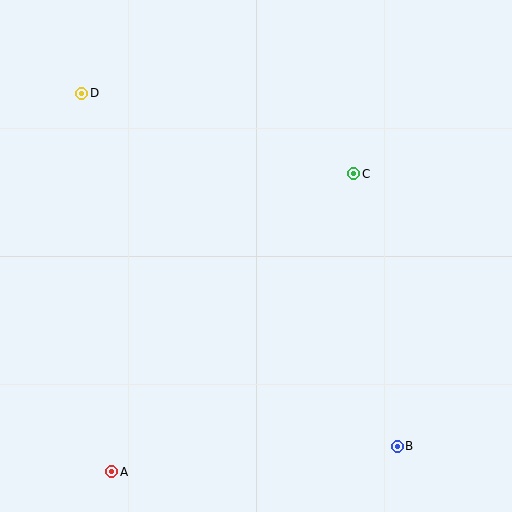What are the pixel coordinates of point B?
Point B is at (397, 446).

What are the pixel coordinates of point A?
Point A is at (112, 472).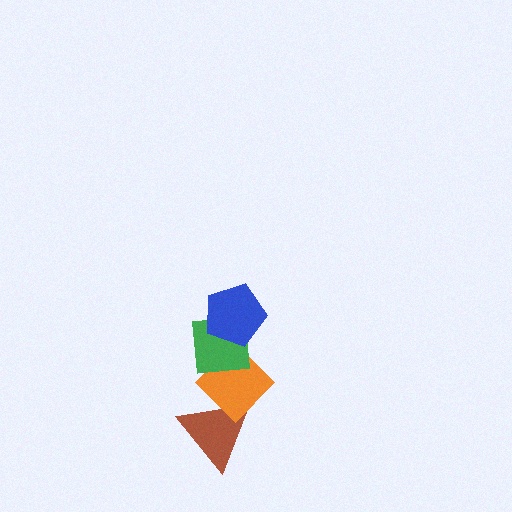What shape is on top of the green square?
The blue pentagon is on top of the green square.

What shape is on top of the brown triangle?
The orange diamond is on top of the brown triangle.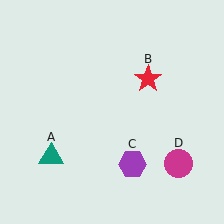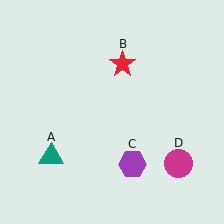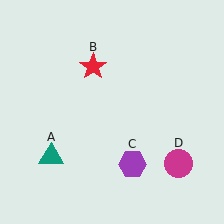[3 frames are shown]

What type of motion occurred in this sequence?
The red star (object B) rotated counterclockwise around the center of the scene.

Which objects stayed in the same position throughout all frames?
Teal triangle (object A) and purple hexagon (object C) and magenta circle (object D) remained stationary.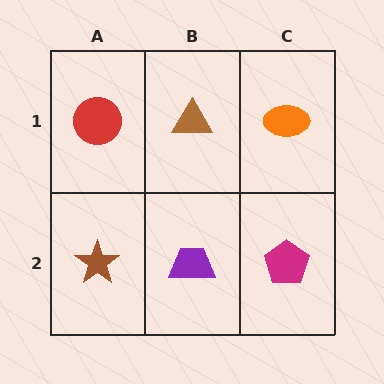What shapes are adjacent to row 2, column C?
An orange ellipse (row 1, column C), a purple trapezoid (row 2, column B).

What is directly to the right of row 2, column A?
A purple trapezoid.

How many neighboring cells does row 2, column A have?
2.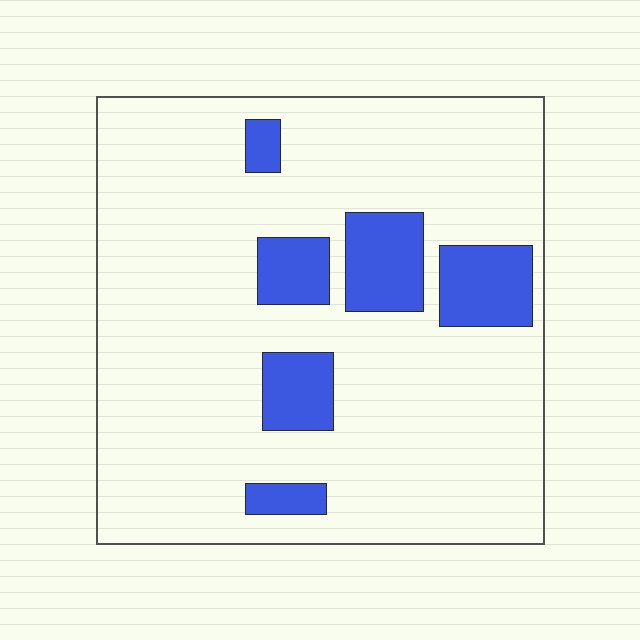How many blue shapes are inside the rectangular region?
6.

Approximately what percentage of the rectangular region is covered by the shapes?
Approximately 15%.